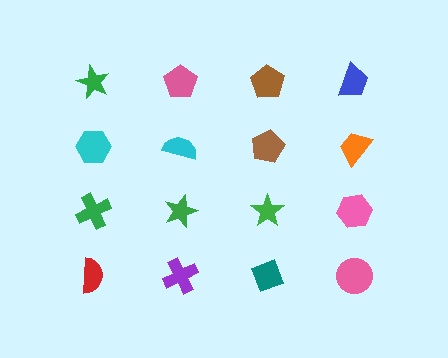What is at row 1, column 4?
A blue trapezoid.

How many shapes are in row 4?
4 shapes.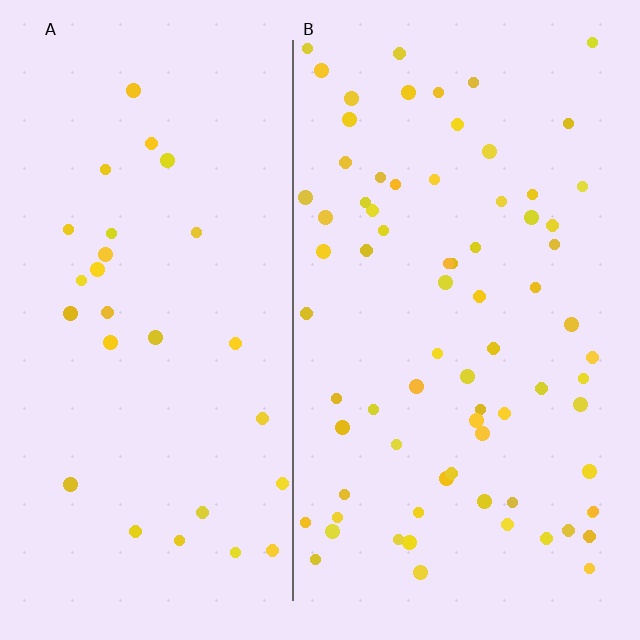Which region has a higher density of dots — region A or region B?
B (the right).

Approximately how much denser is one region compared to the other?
Approximately 2.6× — region B over region A.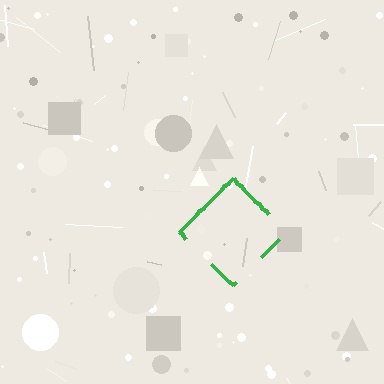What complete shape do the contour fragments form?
The contour fragments form a diamond.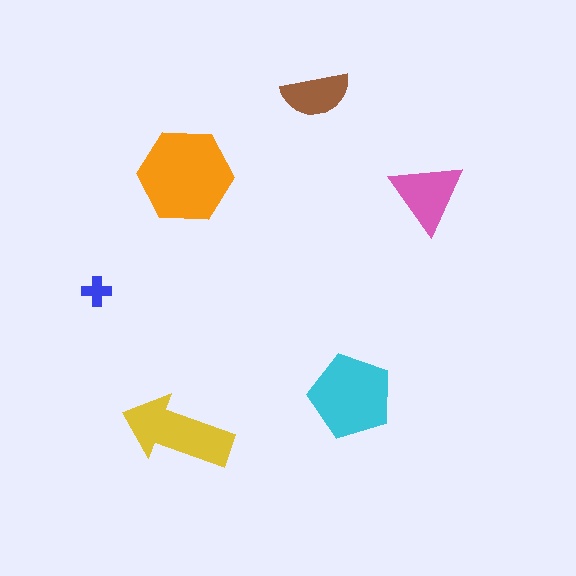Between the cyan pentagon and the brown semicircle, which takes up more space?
The cyan pentagon.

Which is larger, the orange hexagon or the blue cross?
The orange hexagon.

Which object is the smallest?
The blue cross.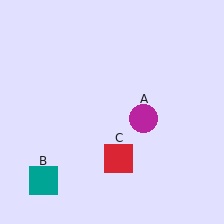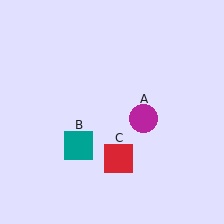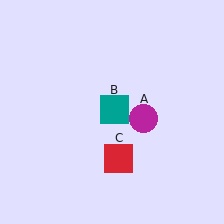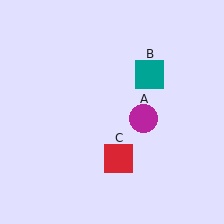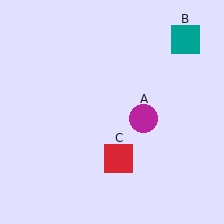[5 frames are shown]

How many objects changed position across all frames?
1 object changed position: teal square (object B).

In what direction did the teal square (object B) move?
The teal square (object B) moved up and to the right.